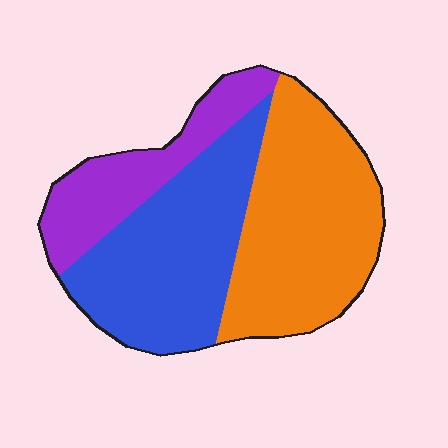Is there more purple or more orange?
Orange.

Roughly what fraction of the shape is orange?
Orange takes up about two fifths (2/5) of the shape.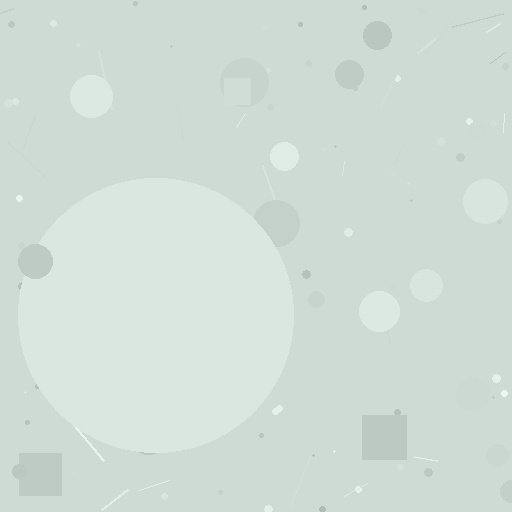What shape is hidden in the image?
A circle is hidden in the image.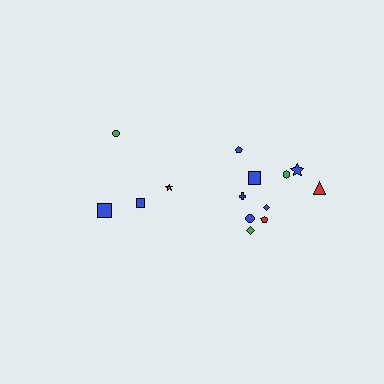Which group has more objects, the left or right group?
The right group.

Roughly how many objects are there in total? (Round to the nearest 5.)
Roughly 15 objects in total.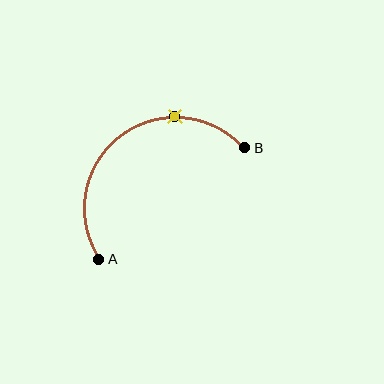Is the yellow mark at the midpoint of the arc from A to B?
No. The yellow mark lies on the arc but is closer to endpoint B. The arc midpoint would be at the point on the curve equidistant along the arc from both A and B.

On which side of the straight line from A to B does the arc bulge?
The arc bulges above and to the left of the straight line connecting A and B.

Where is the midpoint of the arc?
The arc midpoint is the point on the curve farthest from the straight line joining A and B. It sits above and to the left of that line.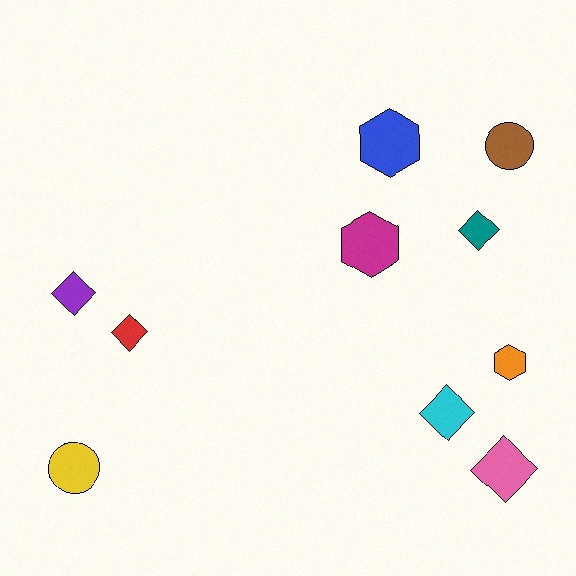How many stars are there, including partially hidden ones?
There are no stars.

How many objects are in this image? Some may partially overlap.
There are 10 objects.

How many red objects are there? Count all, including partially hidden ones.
There is 1 red object.